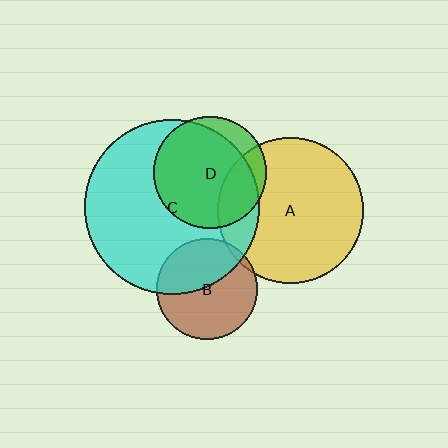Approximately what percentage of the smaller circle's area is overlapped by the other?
Approximately 5%.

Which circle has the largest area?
Circle C (cyan).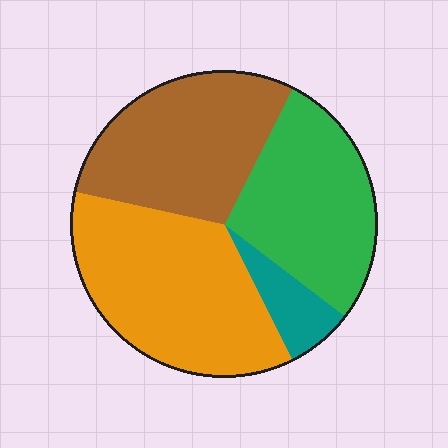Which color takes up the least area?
Teal, at roughly 5%.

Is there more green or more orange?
Orange.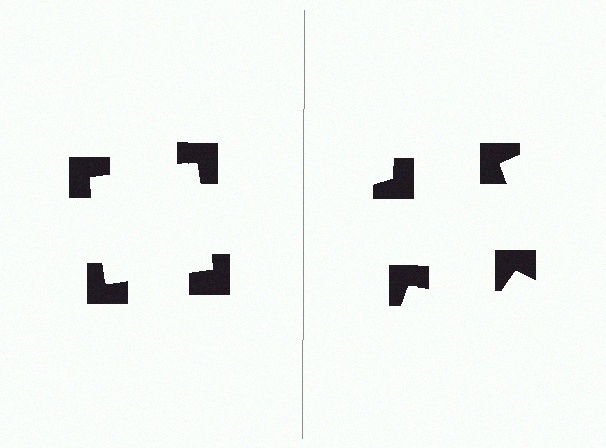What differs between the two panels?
The notched squares are positioned identically on both sides; only the wedge orientations differ. On the left they align to a square; on the right they are misaligned.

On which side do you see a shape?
An illusory square appears on the left side. On the right side the wedge cuts are rotated, so no coherent shape forms.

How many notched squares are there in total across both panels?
8 — 4 on each side.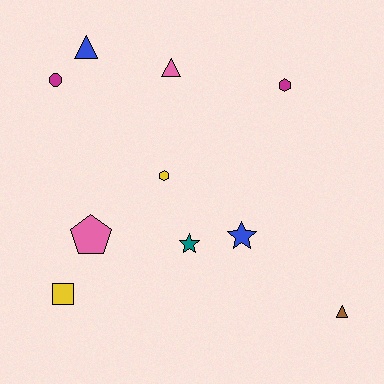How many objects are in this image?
There are 10 objects.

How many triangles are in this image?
There are 3 triangles.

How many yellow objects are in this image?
There are 2 yellow objects.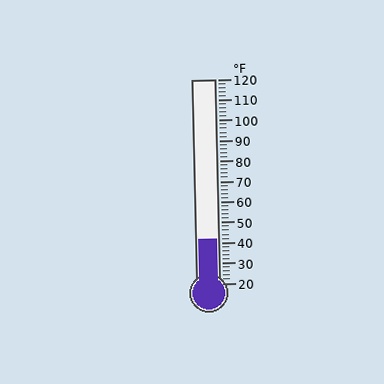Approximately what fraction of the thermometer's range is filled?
The thermometer is filled to approximately 20% of its range.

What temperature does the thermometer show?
The thermometer shows approximately 42°F.